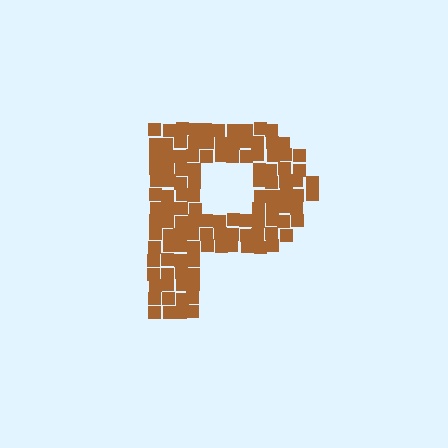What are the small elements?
The small elements are squares.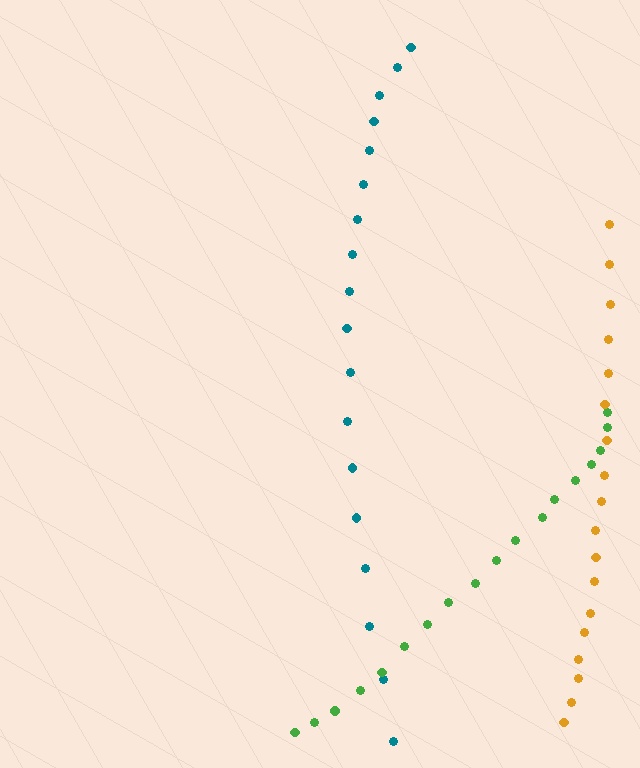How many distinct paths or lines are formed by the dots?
There are 3 distinct paths.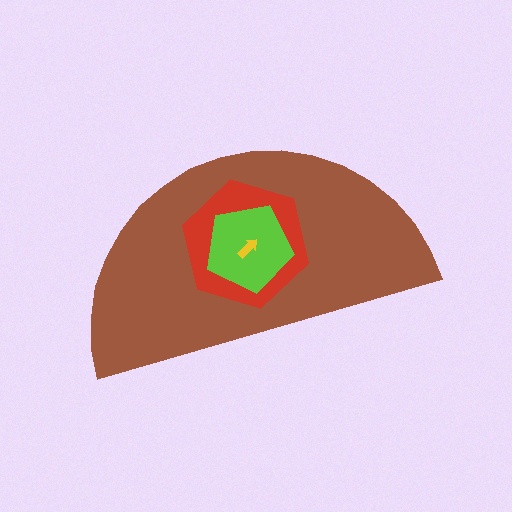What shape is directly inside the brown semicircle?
The red hexagon.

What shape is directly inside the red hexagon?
The lime pentagon.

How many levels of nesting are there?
4.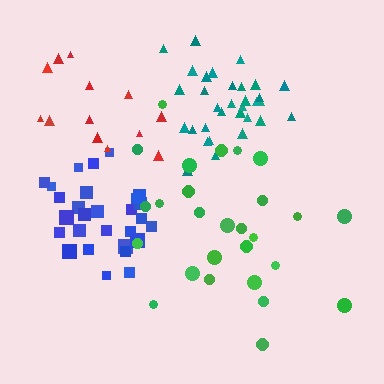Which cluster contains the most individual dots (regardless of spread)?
Teal (32).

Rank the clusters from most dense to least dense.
blue, teal, red, green.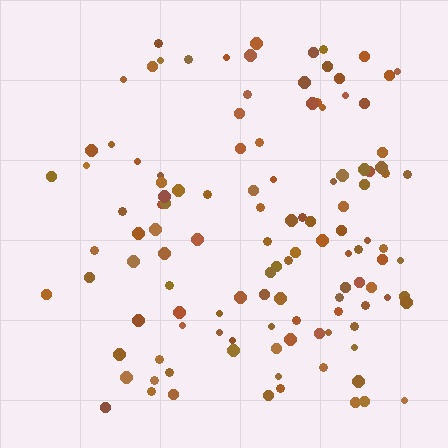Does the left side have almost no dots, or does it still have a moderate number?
Still a moderate number, just noticeably fewer than the right.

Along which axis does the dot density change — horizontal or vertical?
Horizontal.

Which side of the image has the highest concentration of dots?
The right.